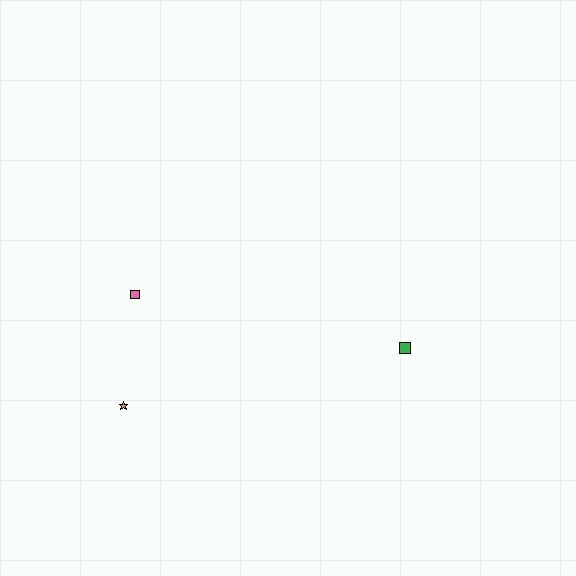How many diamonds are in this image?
There are no diamonds.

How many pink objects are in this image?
There is 1 pink object.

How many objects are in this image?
There are 3 objects.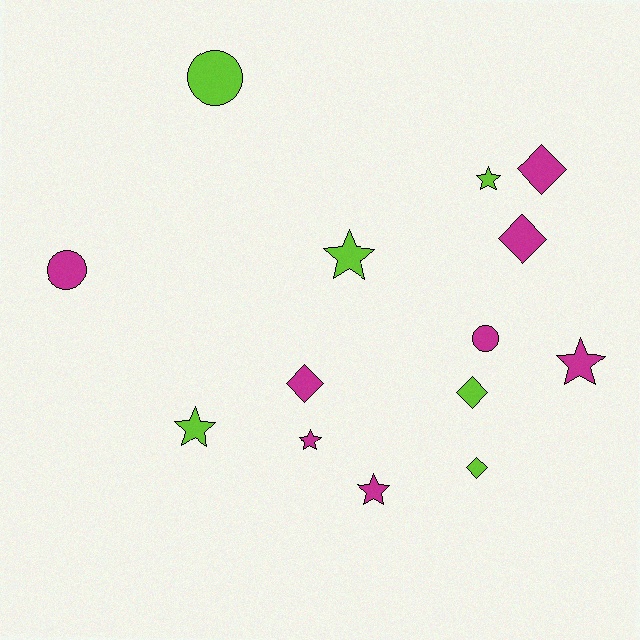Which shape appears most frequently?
Star, with 6 objects.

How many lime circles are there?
There is 1 lime circle.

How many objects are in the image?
There are 14 objects.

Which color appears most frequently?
Magenta, with 8 objects.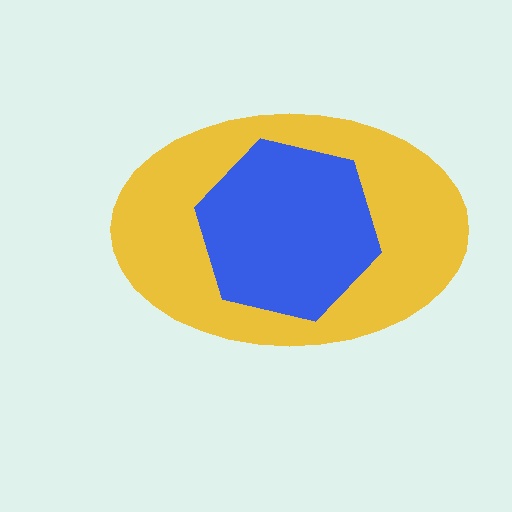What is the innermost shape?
The blue hexagon.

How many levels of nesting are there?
2.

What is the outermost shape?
The yellow ellipse.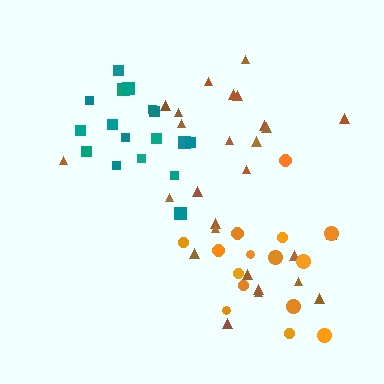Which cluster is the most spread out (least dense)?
Brown.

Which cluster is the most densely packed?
Teal.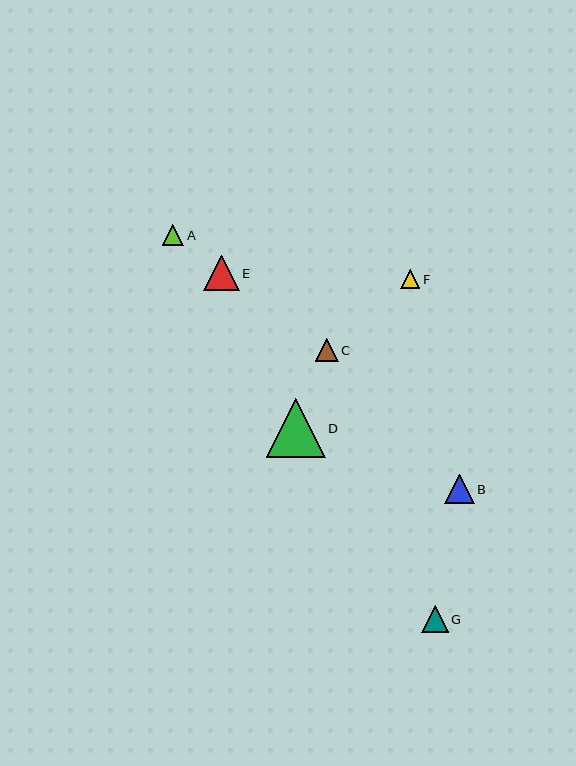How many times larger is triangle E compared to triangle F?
Triangle E is approximately 1.9 times the size of triangle F.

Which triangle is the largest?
Triangle D is the largest with a size of approximately 59 pixels.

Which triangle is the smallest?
Triangle F is the smallest with a size of approximately 19 pixels.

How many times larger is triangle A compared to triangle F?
Triangle A is approximately 1.1 times the size of triangle F.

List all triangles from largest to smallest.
From largest to smallest: D, E, B, G, C, A, F.